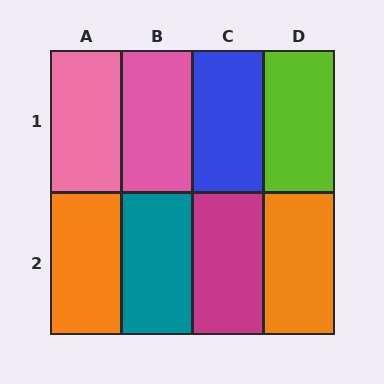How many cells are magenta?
1 cell is magenta.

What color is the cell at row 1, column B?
Pink.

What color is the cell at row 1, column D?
Lime.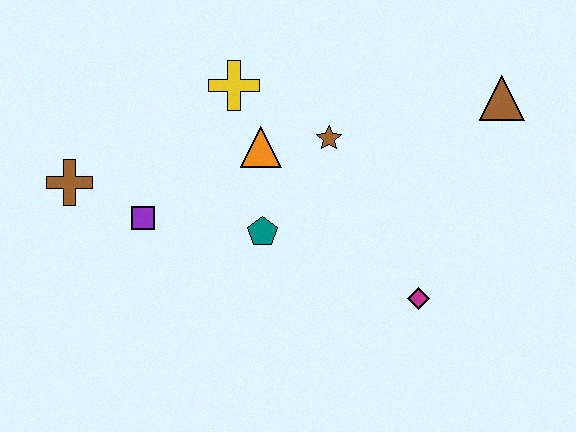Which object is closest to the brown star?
The orange triangle is closest to the brown star.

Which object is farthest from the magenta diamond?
The brown cross is farthest from the magenta diamond.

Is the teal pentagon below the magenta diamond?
No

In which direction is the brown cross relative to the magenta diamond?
The brown cross is to the left of the magenta diamond.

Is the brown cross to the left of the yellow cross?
Yes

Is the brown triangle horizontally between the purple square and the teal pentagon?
No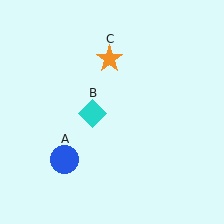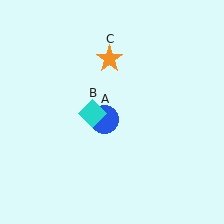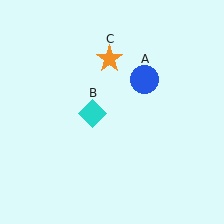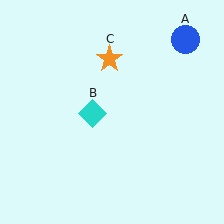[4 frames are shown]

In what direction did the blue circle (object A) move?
The blue circle (object A) moved up and to the right.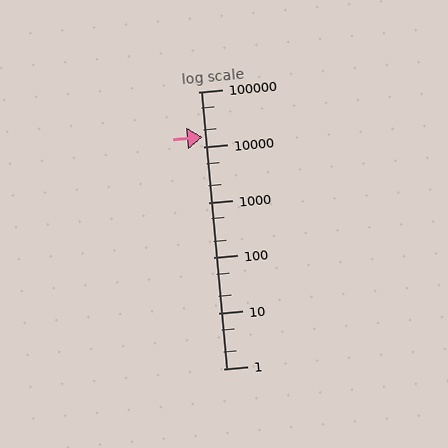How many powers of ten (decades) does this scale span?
The scale spans 5 decades, from 1 to 100000.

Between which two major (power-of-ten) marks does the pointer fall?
The pointer is between 10000 and 100000.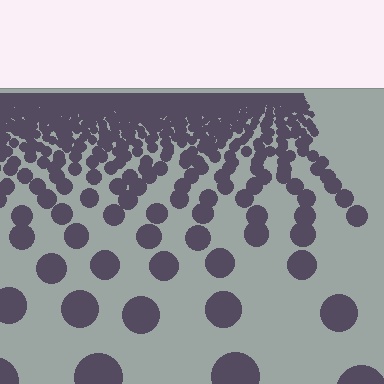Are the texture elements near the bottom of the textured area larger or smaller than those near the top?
Larger. Near the bottom, elements are closer to the viewer and appear at a bigger on-screen size.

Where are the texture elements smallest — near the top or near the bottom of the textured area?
Near the top.